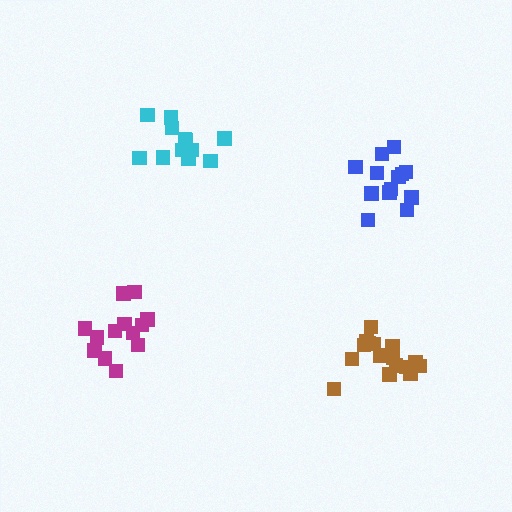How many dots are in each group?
Group 1: 13 dots, Group 2: 16 dots, Group 3: 13 dots, Group 4: 12 dots (54 total).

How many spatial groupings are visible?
There are 4 spatial groupings.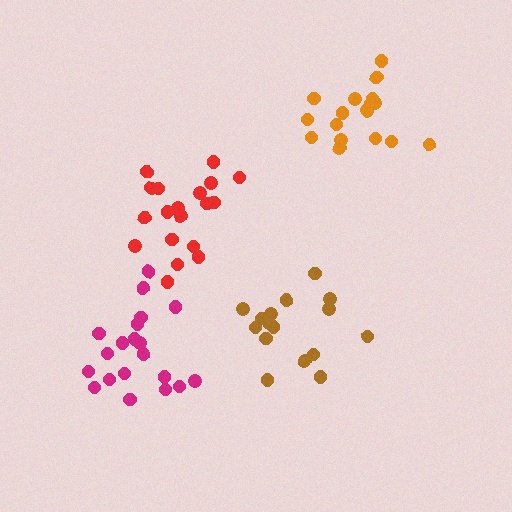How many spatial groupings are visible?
There are 4 spatial groupings.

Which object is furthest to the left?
The magenta cluster is leftmost.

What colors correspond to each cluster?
The clusters are colored: red, brown, orange, magenta.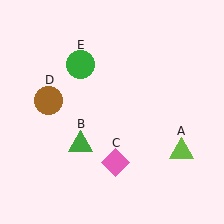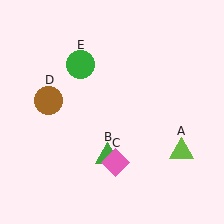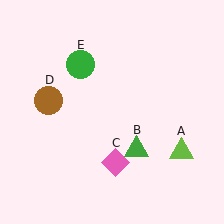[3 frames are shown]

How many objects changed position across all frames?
1 object changed position: green triangle (object B).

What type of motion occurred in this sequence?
The green triangle (object B) rotated counterclockwise around the center of the scene.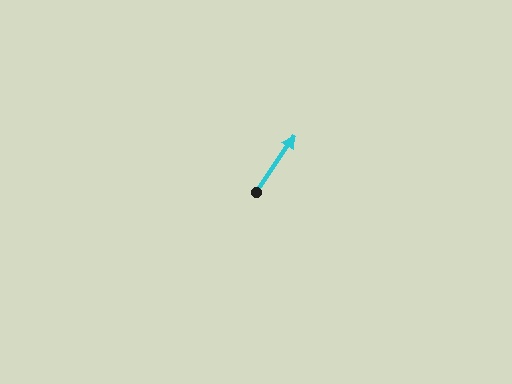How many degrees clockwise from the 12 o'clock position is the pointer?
Approximately 34 degrees.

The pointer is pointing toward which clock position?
Roughly 1 o'clock.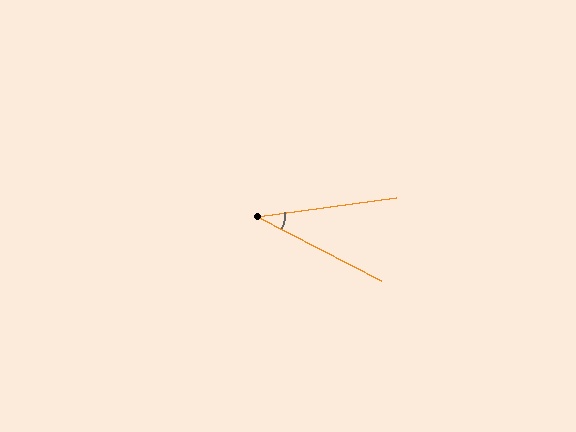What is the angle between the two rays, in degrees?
Approximately 35 degrees.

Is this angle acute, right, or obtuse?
It is acute.